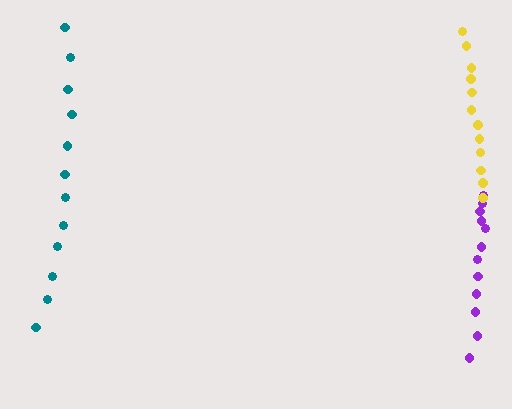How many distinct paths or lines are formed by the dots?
There are 3 distinct paths.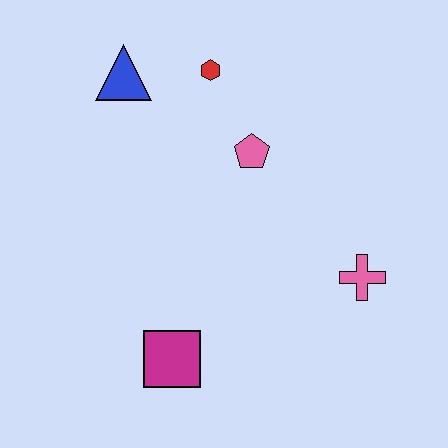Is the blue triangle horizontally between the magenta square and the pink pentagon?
No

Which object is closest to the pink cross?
The pink pentagon is closest to the pink cross.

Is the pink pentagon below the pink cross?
No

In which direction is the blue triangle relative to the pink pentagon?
The blue triangle is to the left of the pink pentagon.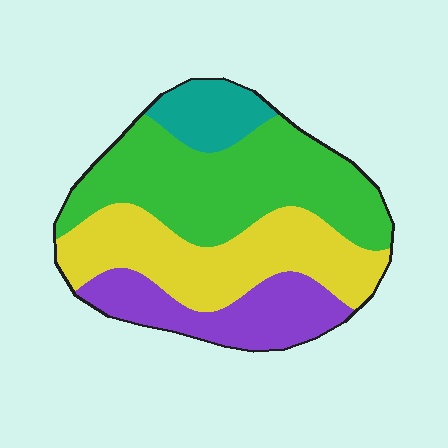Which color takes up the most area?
Green, at roughly 40%.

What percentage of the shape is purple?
Purple covers roughly 20% of the shape.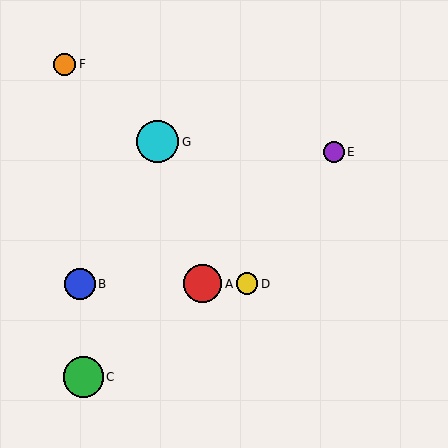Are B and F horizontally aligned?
No, B is at y≈284 and F is at y≈64.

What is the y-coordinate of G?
Object G is at y≈142.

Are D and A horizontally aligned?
Yes, both are at y≈284.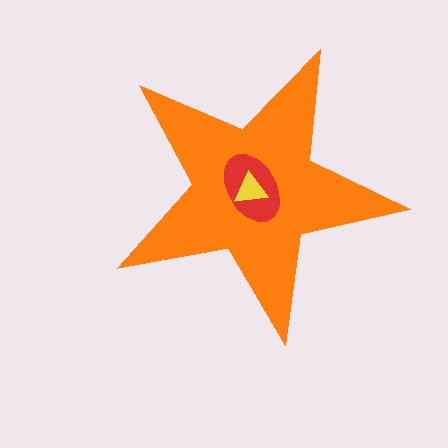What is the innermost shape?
The yellow triangle.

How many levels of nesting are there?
3.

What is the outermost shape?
The orange star.